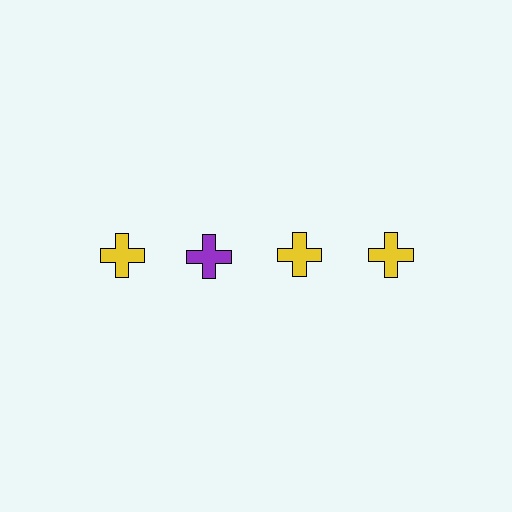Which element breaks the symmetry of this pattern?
The purple cross in the top row, second from left column breaks the symmetry. All other shapes are yellow crosses.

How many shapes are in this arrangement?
There are 4 shapes arranged in a grid pattern.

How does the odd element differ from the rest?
It has a different color: purple instead of yellow.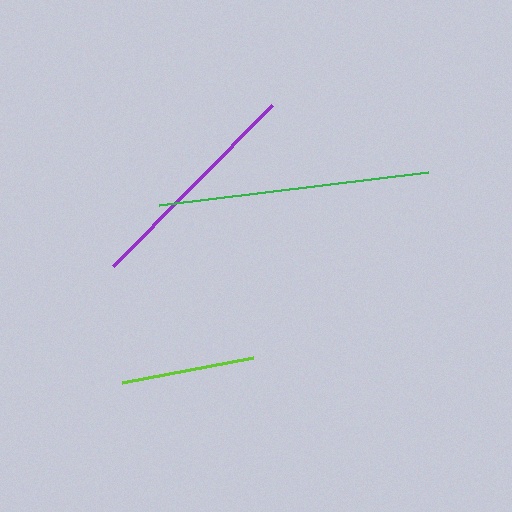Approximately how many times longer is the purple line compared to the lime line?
The purple line is approximately 1.7 times the length of the lime line.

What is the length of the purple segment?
The purple segment is approximately 227 pixels long.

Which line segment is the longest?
The green line is the longest at approximately 271 pixels.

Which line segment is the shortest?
The lime line is the shortest at approximately 134 pixels.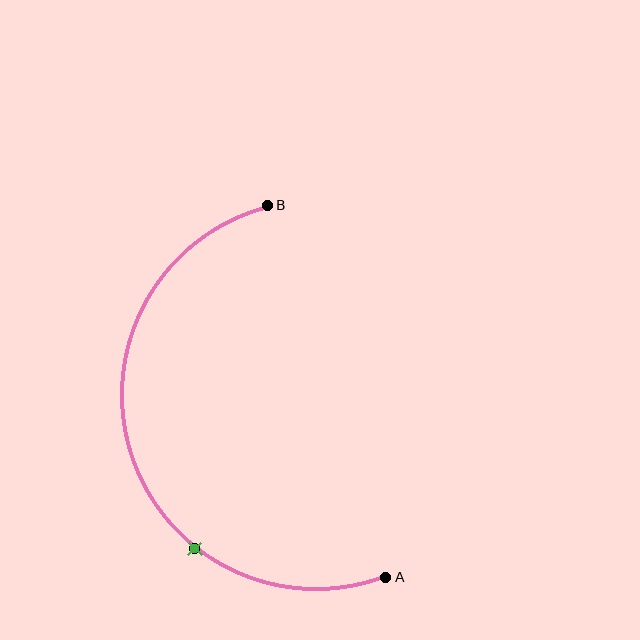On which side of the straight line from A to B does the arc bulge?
The arc bulges to the left of the straight line connecting A and B.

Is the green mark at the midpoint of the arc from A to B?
No. The green mark lies on the arc but is closer to endpoint A. The arc midpoint would be at the point on the curve equidistant along the arc from both A and B.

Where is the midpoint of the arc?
The arc midpoint is the point on the curve farthest from the straight line joining A and B. It sits to the left of that line.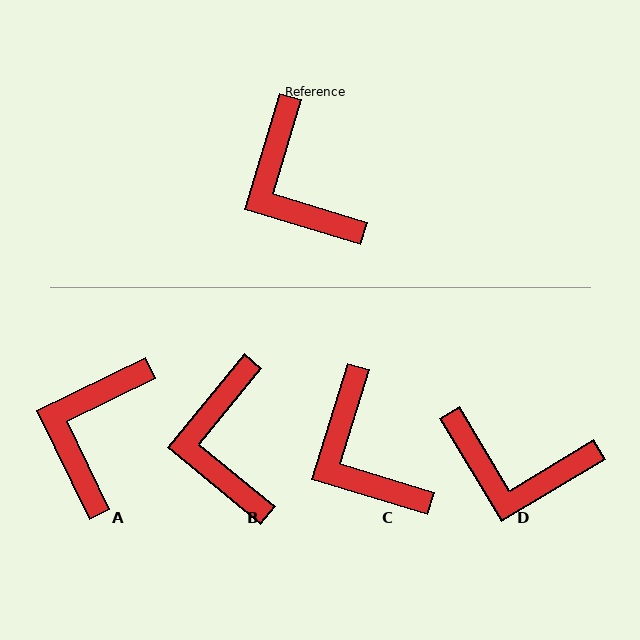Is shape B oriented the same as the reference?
No, it is off by about 23 degrees.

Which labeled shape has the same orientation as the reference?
C.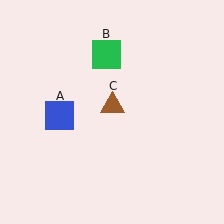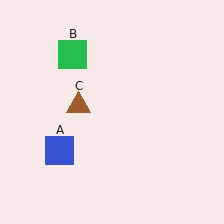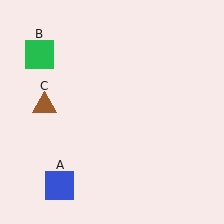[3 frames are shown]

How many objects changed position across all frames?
3 objects changed position: blue square (object A), green square (object B), brown triangle (object C).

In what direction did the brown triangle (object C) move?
The brown triangle (object C) moved left.